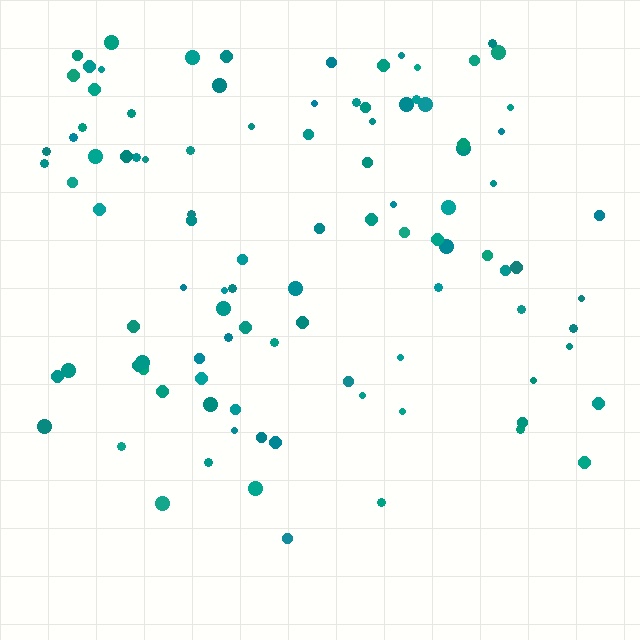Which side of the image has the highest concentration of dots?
The top.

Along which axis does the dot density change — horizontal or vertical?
Vertical.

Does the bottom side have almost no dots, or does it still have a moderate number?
Still a moderate number, just noticeably fewer than the top.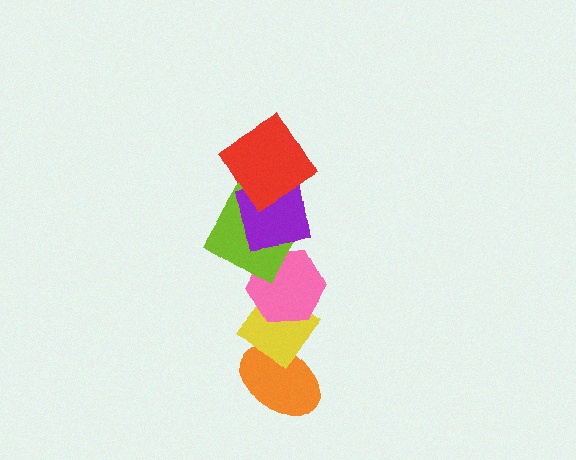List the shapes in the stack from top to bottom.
From top to bottom: the red diamond, the purple square, the lime diamond, the pink hexagon, the yellow diamond, the orange ellipse.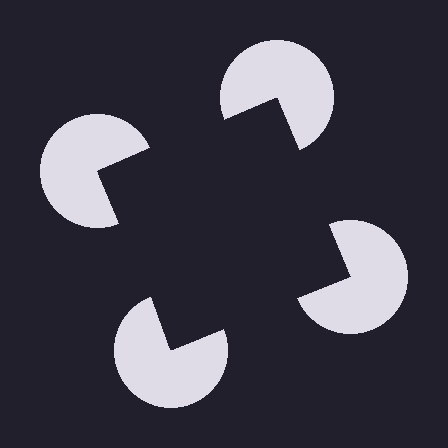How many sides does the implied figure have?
4 sides.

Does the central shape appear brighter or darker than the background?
It typically appears slightly darker than the background, even though no actual brightness change is drawn.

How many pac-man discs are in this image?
There are 4 — one at each vertex of the illusory square.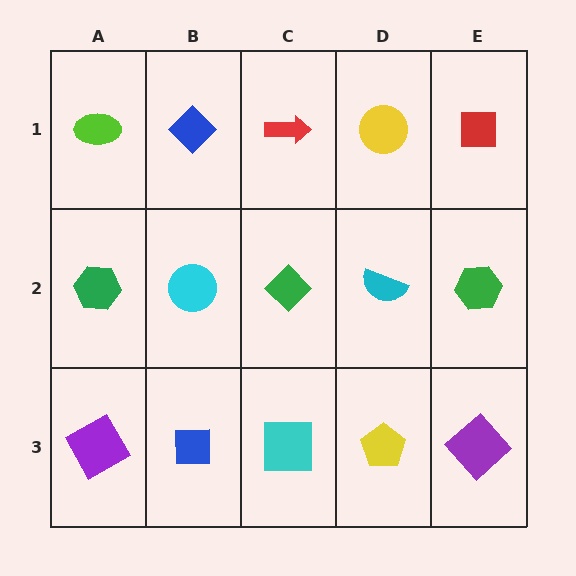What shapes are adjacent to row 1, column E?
A green hexagon (row 2, column E), a yellow circle (row 1, column D).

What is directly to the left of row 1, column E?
A yellow circle.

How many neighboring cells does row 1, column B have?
3.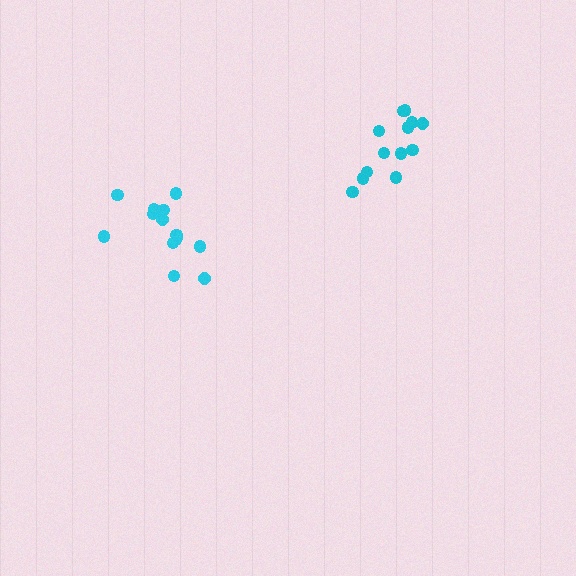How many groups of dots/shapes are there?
There are 2 groups.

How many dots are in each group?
Group 1: 13 dots, Group 2: 14 dots (27 total).